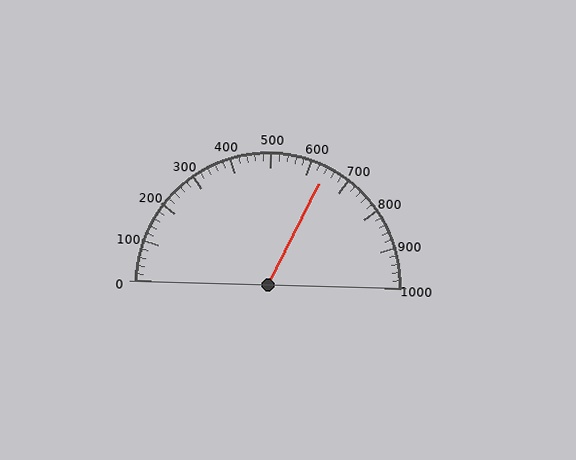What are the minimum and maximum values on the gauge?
The gauge ranges from 0 to 1000.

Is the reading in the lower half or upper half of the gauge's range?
The reading is in the upper half of the range (0 to 1000).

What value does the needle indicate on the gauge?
The needle indicates approximately 640.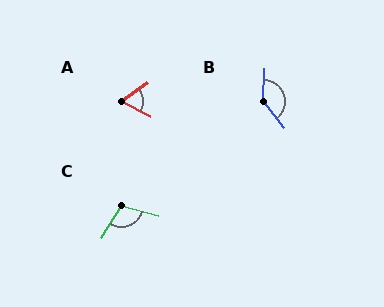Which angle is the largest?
B, at approximately 139 degrees.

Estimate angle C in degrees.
Approximately 107 degrees.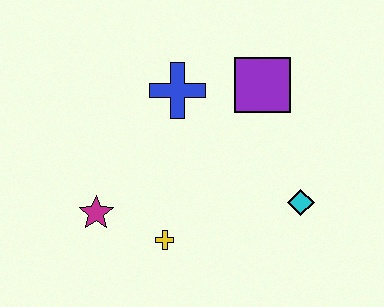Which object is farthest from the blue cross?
The cyan diamond is farthest from the blue cross.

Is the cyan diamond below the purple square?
Yes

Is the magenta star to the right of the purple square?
No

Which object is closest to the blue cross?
The purple square is closest to the blue cross.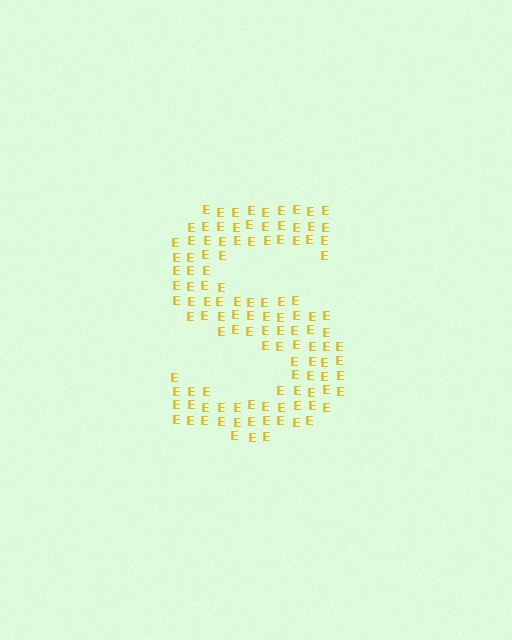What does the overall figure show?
The overall figure shows the letter S.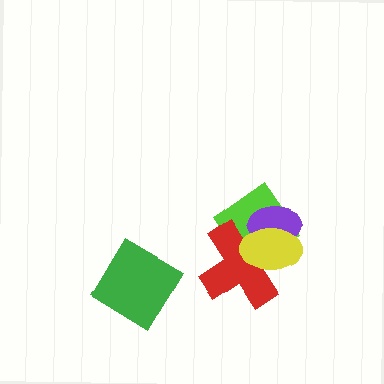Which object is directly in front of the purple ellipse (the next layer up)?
The red cross is directly in front of the purple ellipse.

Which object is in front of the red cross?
The yellow ellipse is in front of the red cross.